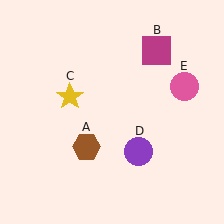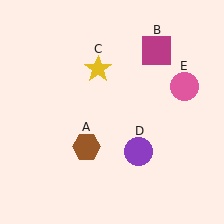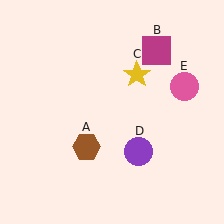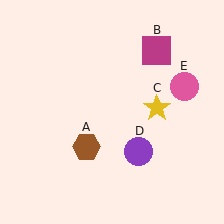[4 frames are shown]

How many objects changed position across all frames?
1 object changed position: yellow star (object C).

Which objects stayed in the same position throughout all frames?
Brown hexagon (object A) and magenta square (object B) and purple circle (object D) and pink circle (object E) remained stationary.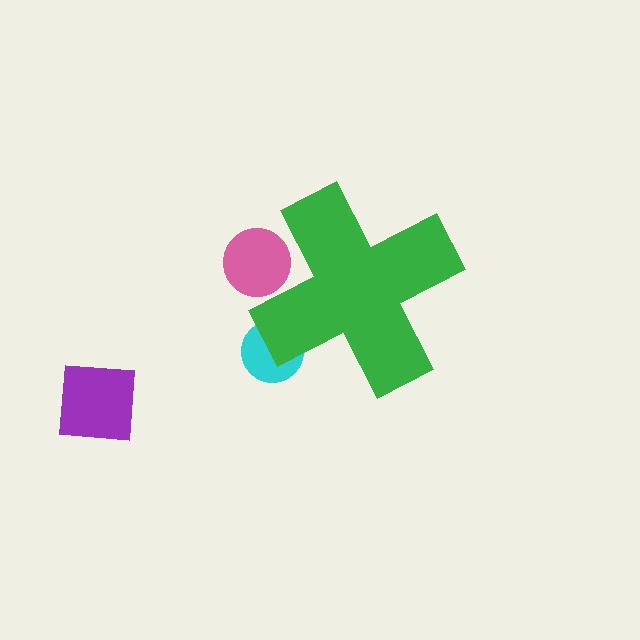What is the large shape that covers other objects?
A green cross.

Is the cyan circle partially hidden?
Yes, the cyan circle is partially hidden behind the green cross.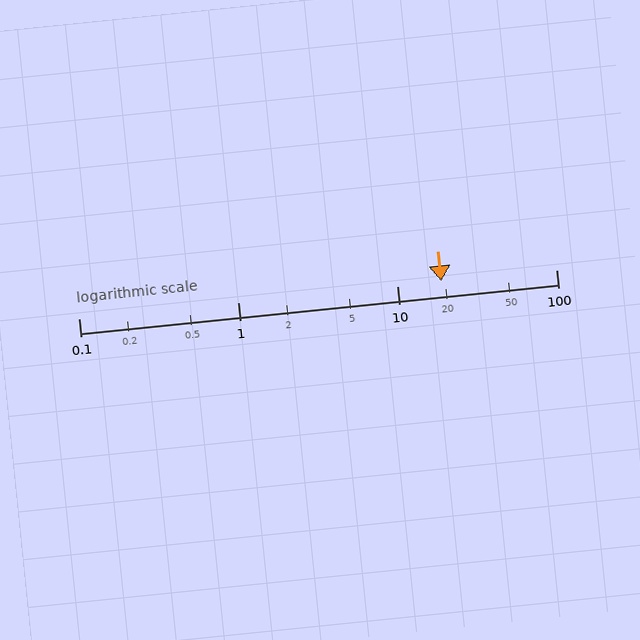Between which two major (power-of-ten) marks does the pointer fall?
The pointer is between 10 and 100.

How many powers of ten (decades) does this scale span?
The scale spans 3 decades, from 0.1 to 100.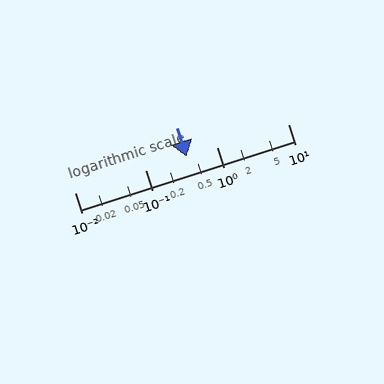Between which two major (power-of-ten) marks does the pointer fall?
The pointer is between 0.1 and 1.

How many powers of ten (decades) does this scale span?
The scale spans 3 decades, from 0.01 to 10.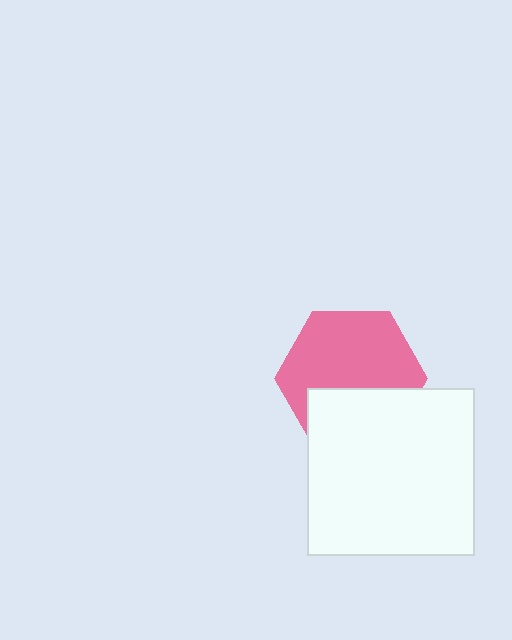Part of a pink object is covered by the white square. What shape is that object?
It is a hexagon.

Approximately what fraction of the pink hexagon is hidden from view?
Roughly 37% of the pink hexagon is hidden behind the white square.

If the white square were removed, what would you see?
You would see the complete pink hexagon.